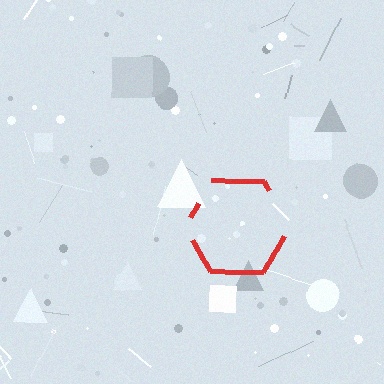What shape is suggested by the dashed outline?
The dashed outline suggests a hexagon.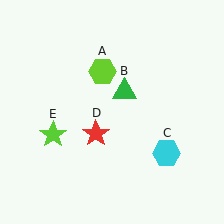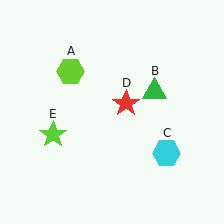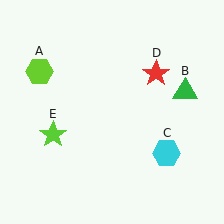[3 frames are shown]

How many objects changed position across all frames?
3 objects changed position: lime hexagon (object A), green triangle (object B), red star (object D).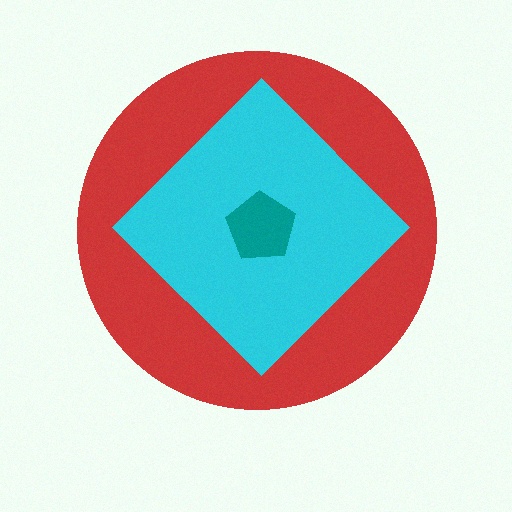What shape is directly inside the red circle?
The cyan diamond.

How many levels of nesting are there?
3.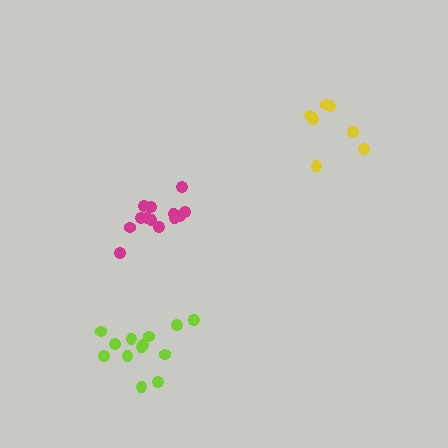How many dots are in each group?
Group 1: 13 dots, Group 2: 7 dots, Group 3: 13 dots (33 total).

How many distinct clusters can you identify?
There are 3 distinct clusters.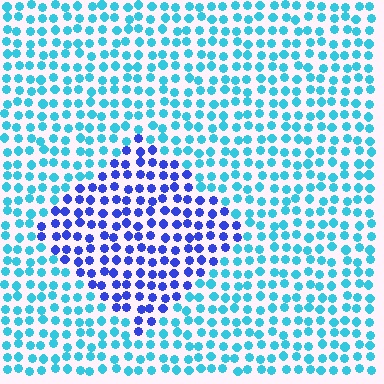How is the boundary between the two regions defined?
The boundary is defined purely by a slight shift in hue (about 48 degrees). Spacing, size, and orientation are identical on both sides.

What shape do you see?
I see a diamond.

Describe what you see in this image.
The image is filled with small cyan elements in a uniform arrangement. A diamond-shaped region is visible where the elements are tinted to a slightly different hue, forming a subtle color boundary.